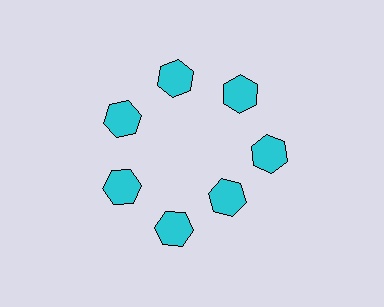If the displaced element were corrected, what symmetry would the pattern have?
It would have 7-fold rotational symmetry — the pattern would map onto itself every 51 degrees.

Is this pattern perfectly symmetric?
No. The 7 cyan hexagons are arranged in a ring, but one element near the 5 o'clock position is pulled inward toward the center, breaking the 7-fold rotational symmetry.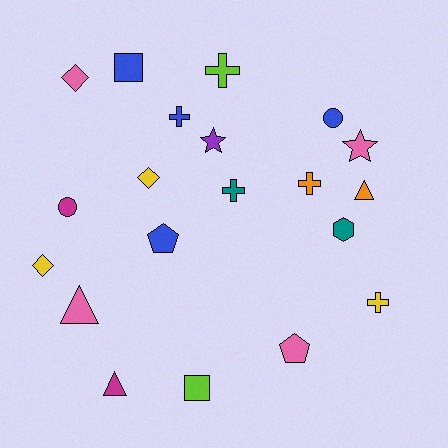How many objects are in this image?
There are 20 objects.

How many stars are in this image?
There are 2 stars.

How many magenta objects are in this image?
There are 2 magenta objects.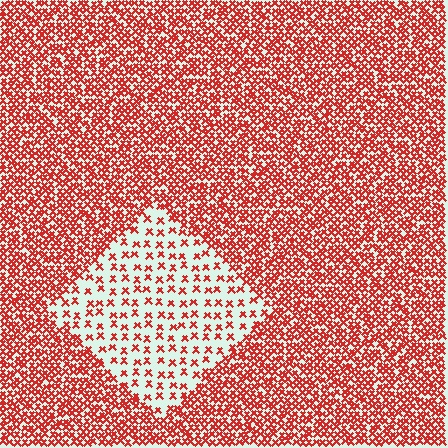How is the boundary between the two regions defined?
The boundary is defined by a change in element density (approximately 2.9x ratio). All elements are the same color, size, and shape.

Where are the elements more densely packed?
The elements are more densely packed outside the diamond boundary.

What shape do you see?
I see a diamond.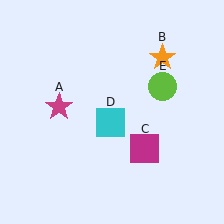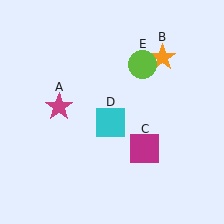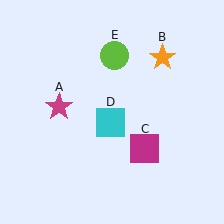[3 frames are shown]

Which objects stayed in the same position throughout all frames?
Magenta star (object A) and orange star (object B) and magenta square (object C) and cyan square (object D) remained stationary.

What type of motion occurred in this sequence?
The lime circle (object E) rotated counterclockwise around the center of the scene.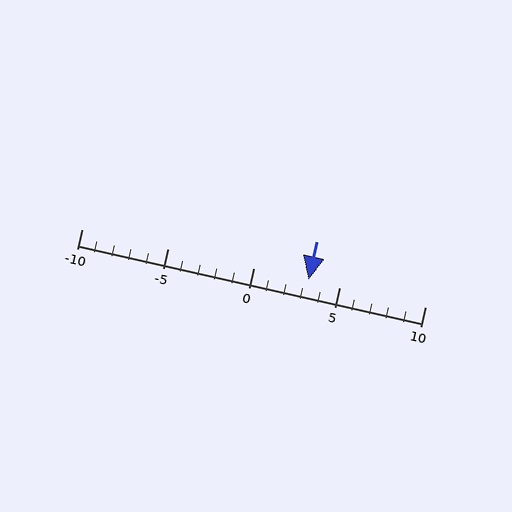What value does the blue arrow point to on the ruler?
The blue arrow points to approximately 3.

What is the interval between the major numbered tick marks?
The major tick marks are spaced 5 units apart.